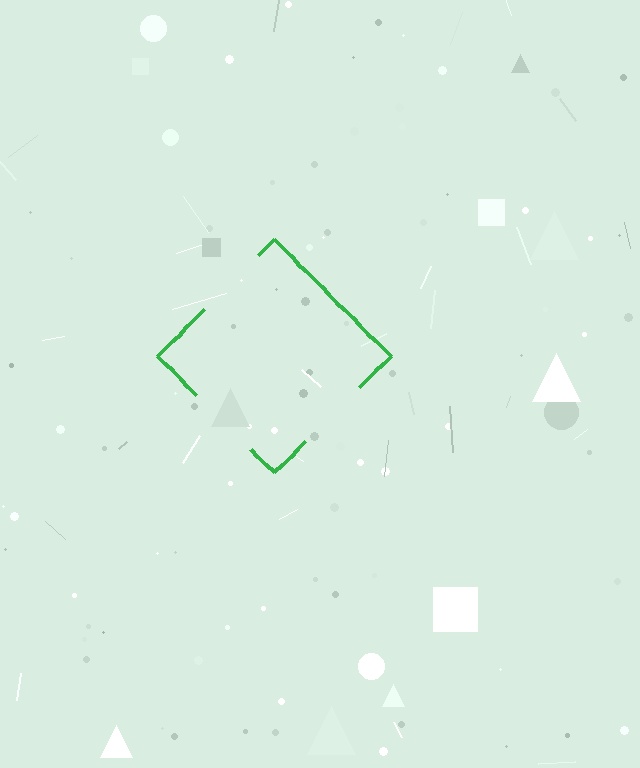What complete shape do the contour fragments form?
The contour fragments form a diamond.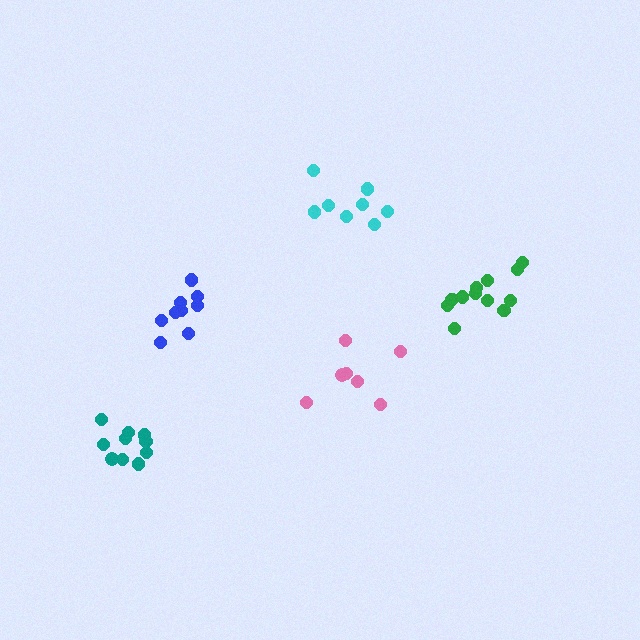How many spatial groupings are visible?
There are 5 spatial groupings.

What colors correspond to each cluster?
The clusters are colored: pink, cyan, blue, green, teal.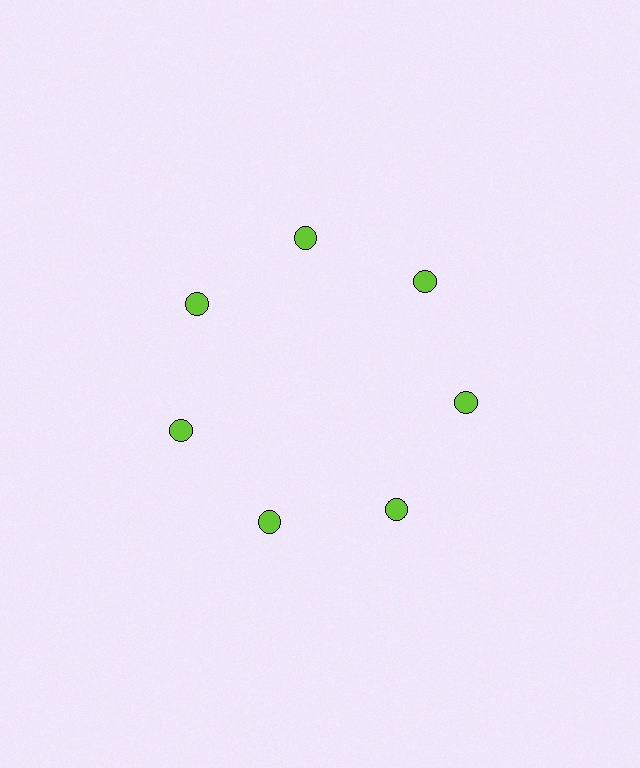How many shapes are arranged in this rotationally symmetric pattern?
There are 7 shapes, arranged in 7 groups of 1.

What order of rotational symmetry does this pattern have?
This pattern has 7-fold rotational symmetry.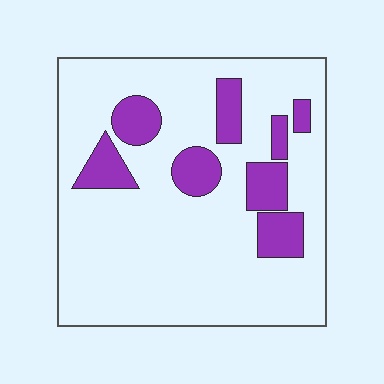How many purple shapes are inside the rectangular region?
8.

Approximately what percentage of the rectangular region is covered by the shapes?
Approximately 20%.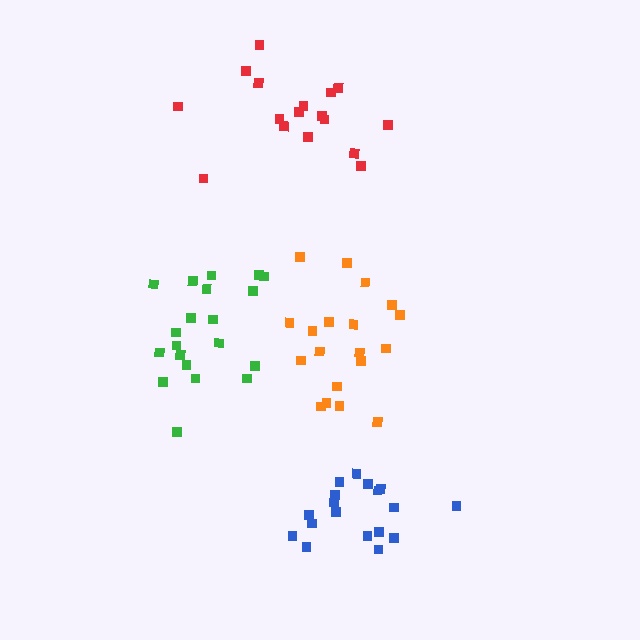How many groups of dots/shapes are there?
There are 4 groups.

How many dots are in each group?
Group 1: 19 dots, Group 2: 18 dots, Group 3: 17 dots, Group 4: 20 dots (74 total).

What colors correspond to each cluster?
The clusters are colored: orange, blue, red, green.